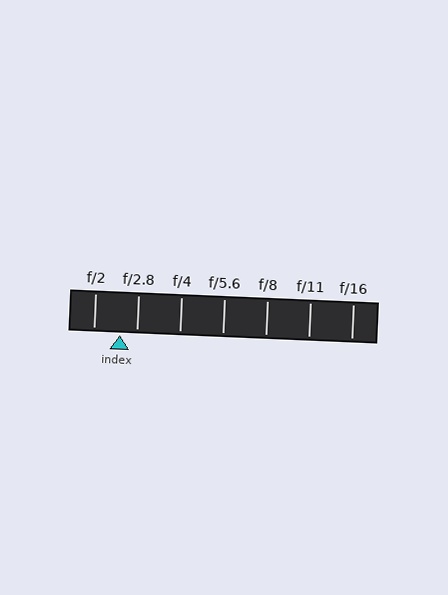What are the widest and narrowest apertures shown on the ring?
The widest aperture shown is f/2 and the narrowest is f/16.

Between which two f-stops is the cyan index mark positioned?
The index mark is between f/2 and f/2.8.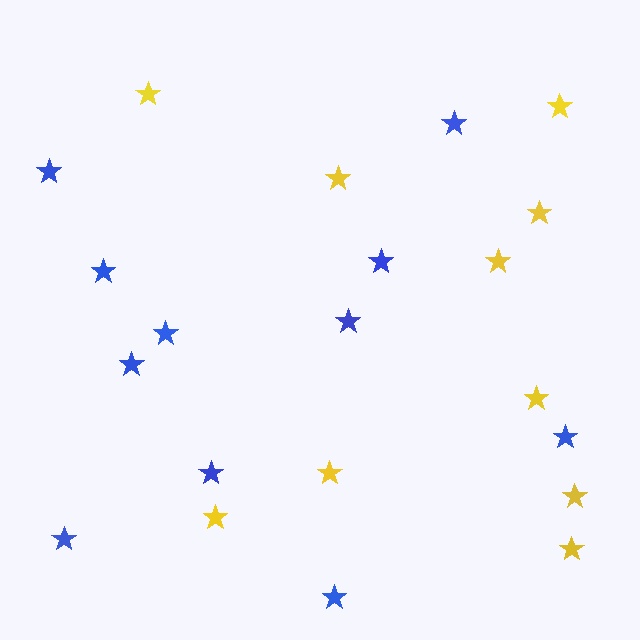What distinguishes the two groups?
There are 2 groups: one group of yellow stars (10) and one group of blue stars (11).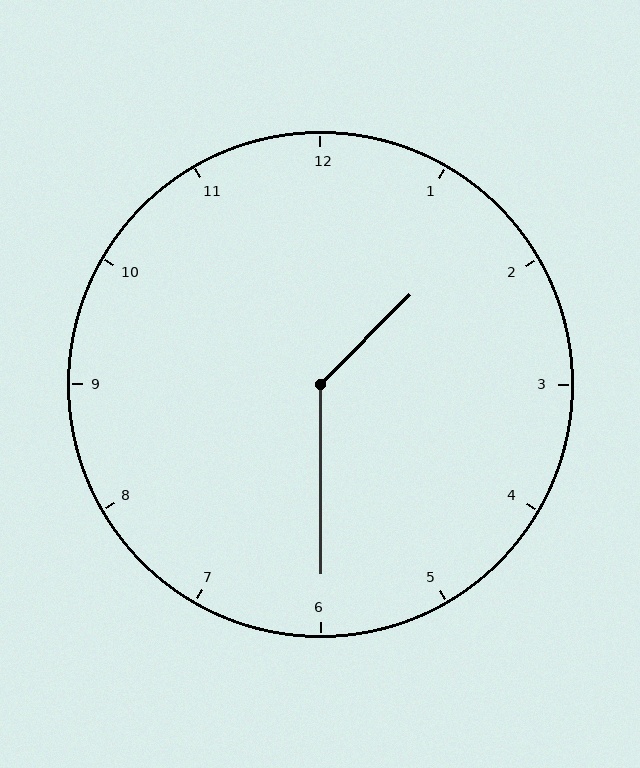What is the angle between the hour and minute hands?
Approximately 135 degrees.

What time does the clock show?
1:30.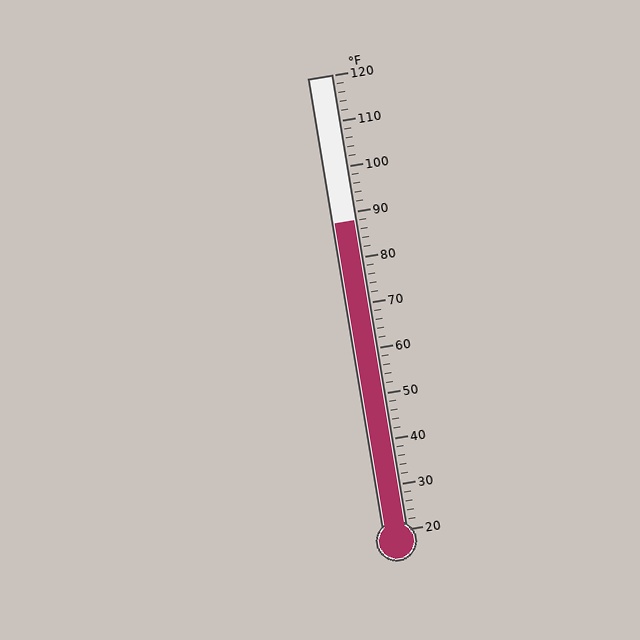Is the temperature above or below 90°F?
The temperature is below 90°F.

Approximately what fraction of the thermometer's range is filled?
The thermometer is filled to approximately 70% of its range.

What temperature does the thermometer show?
The thermometer shows approximately 88°F.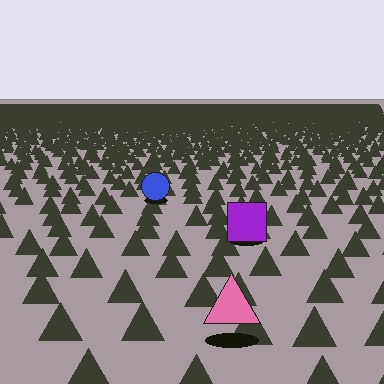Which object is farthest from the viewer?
The blue circle is farthest from the viewer. It appears smaller and the ground texture around it is denser.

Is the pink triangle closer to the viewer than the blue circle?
Yes. The pink triangle is closer — you can tell from the texture gradient: the ground texture is coarser near it.